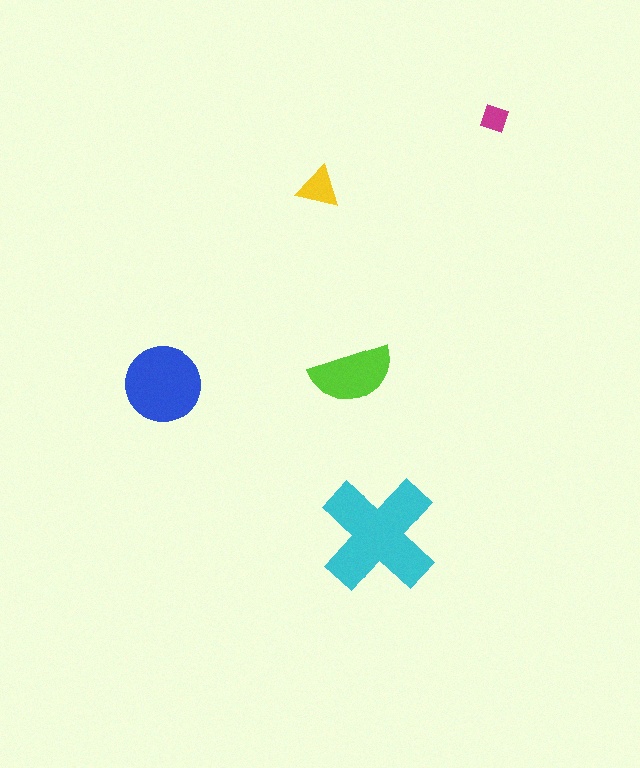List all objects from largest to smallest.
The cyan cross, the blue circle, the lime semicircle, the yellow triangle, the magenta diamond.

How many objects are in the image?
There are 5 objects in the image.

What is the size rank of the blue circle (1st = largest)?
2nd.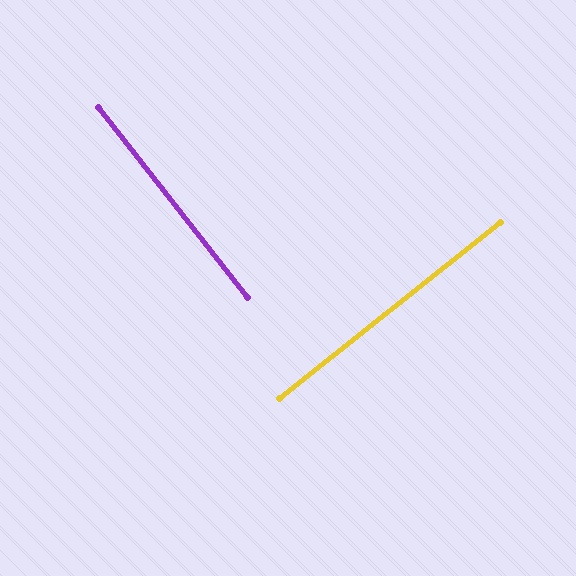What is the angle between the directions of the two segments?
Approximately 90 degrees.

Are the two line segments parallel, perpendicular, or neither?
Perpendicular — they meet at approximately 90°.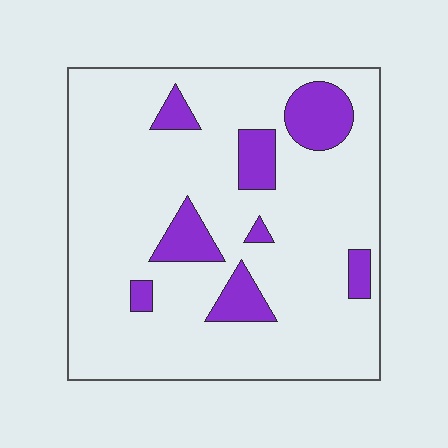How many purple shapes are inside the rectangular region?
8.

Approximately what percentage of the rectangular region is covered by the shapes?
Approximately 15%.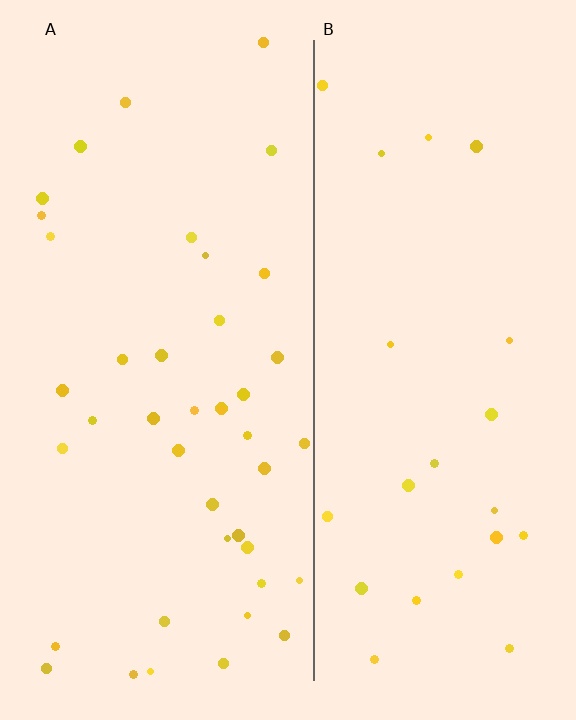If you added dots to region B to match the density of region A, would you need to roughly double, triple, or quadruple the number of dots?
Approximately double.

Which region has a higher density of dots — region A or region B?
A (the left).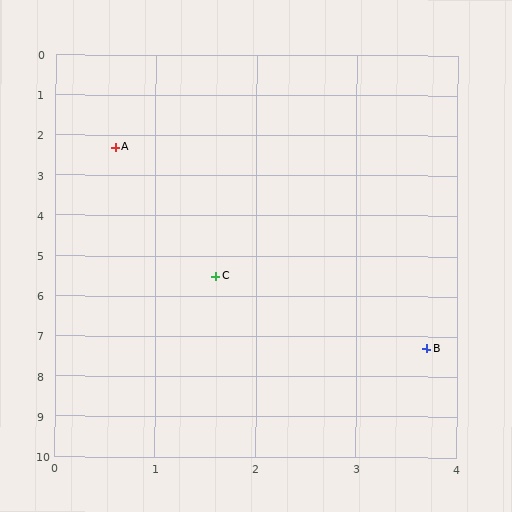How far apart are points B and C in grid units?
Points B and C are about 2.8 grid units apart.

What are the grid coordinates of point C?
Point C is at approximately (1.6, 5.5).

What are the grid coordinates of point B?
Point B is at approximately (3.7, 7.3).